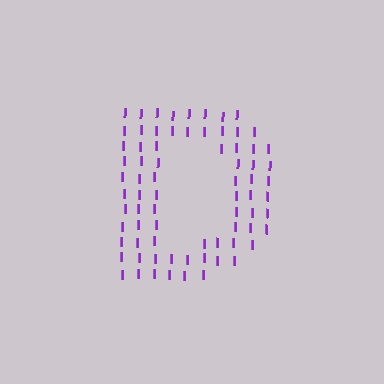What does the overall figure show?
The overall figure shows the letter D.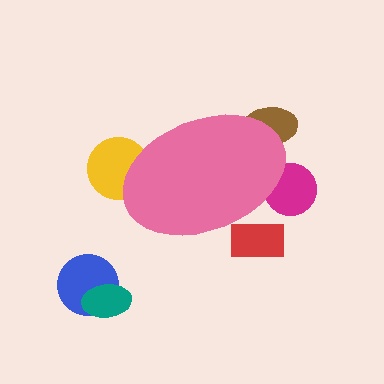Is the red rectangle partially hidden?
Yes, the red rectangle is partially hidden behind the pink ellipse.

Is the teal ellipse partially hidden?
No, the teal ellipse is fully visible.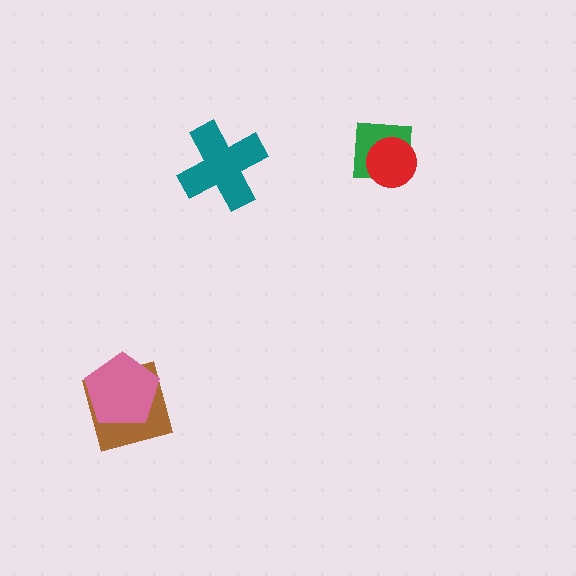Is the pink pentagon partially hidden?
No, no other shape covers it.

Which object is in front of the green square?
The red circle is in front of the green square.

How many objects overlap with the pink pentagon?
1 object overlaps with the pink pentagon.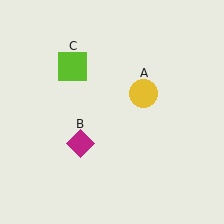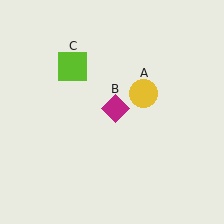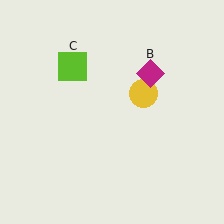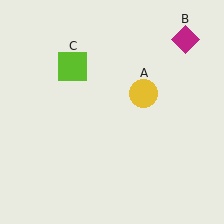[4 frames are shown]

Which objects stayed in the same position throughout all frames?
Yellow circle (object A) and lime square (object C) remained stationary.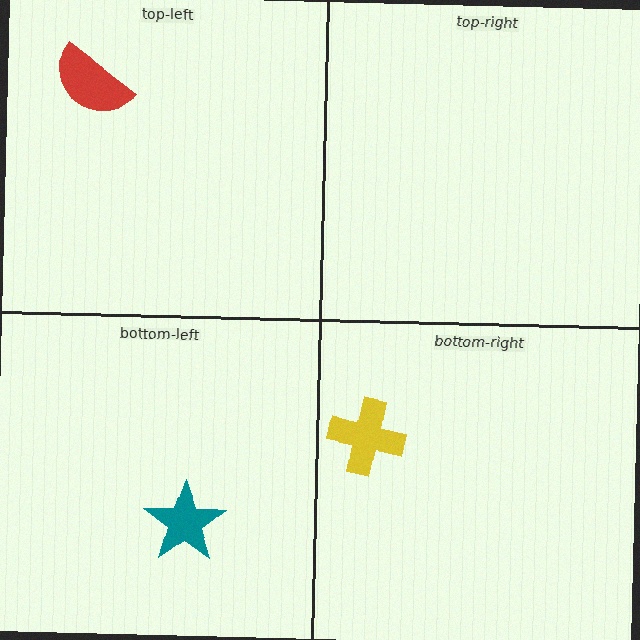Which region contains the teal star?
The bottom-left region.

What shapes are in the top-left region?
The red semicircle.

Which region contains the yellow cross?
The bottom-right region.